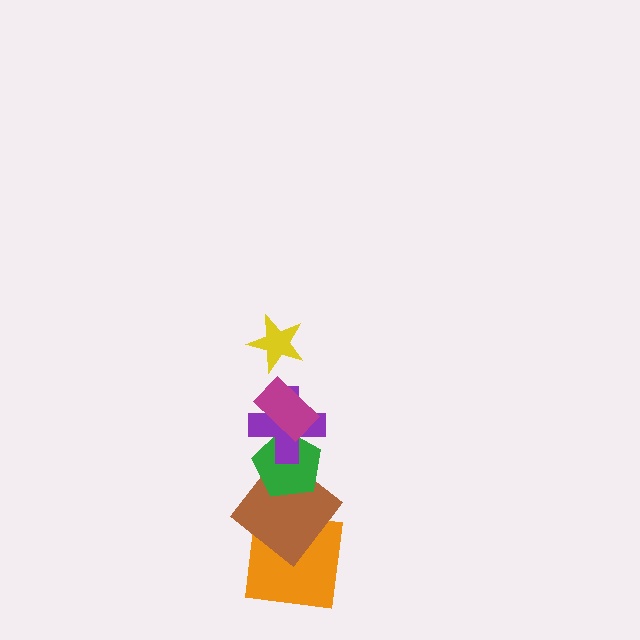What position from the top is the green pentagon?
The green pentagon is 4th from the top.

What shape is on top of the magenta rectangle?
The yellow star is on top of the magenta rectangle.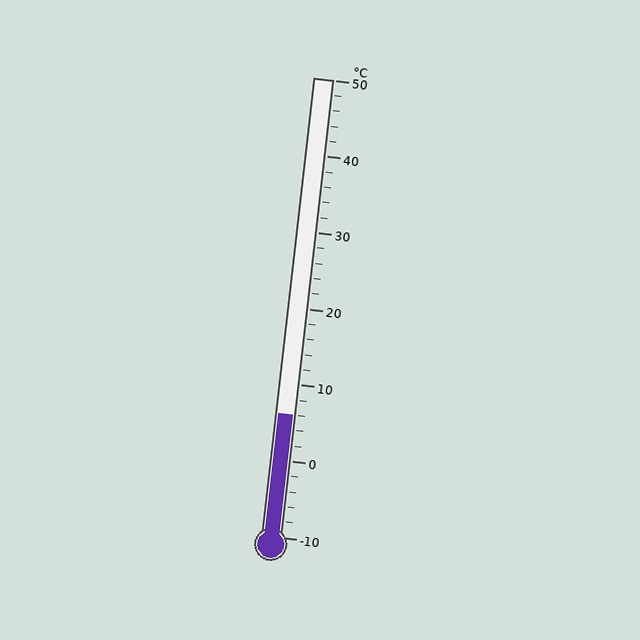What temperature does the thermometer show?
The thermometer shows approximately 6°C.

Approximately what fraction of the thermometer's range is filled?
The thermometer is filled to approximately 25% of its range.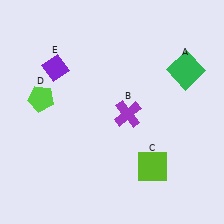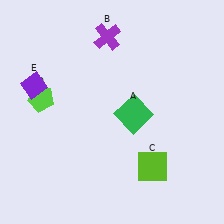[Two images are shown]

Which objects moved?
The objects that moved are: the green square (A), the purple cross (B), the purple diamond (E).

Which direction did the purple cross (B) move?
The purple cross (B) moved up.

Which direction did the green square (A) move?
The green square (A) moved left.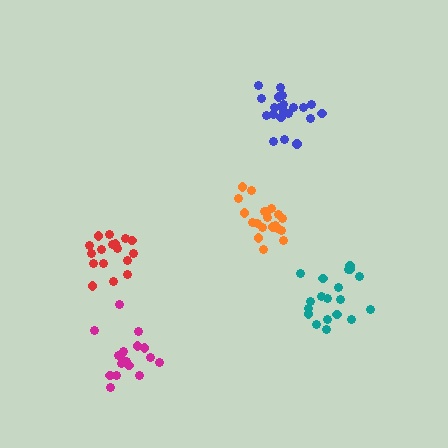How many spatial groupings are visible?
There are 5 spatial groupings.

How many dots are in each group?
Group 1: 20 dots, Group 2: 17 dots, Group 3: 21 dots, Group 4: 18 dots, Group 5: 20 dots (96 total).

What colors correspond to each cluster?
The clusters are colored: teal, red, blue, magenta, orange.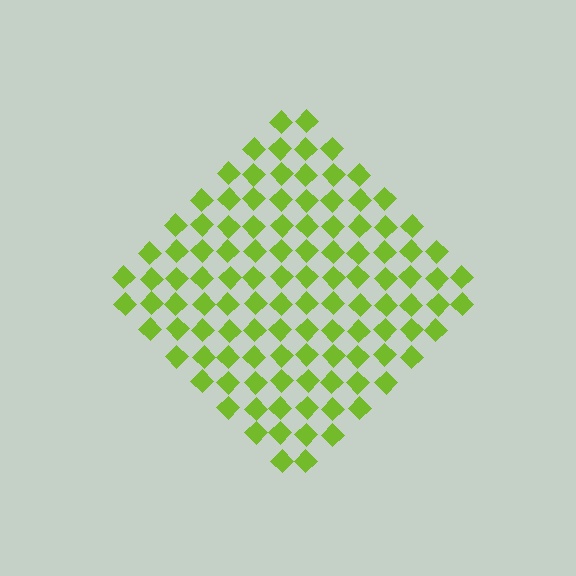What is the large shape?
The large shape is a diamond.